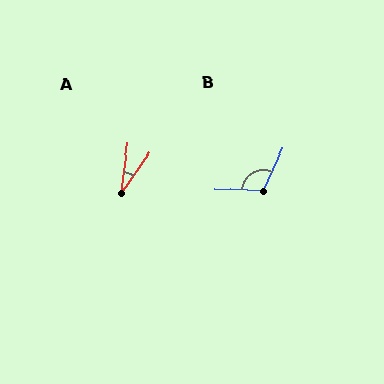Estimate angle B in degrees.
Approximately 112 degrees.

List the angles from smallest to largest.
A (26°), B (112°).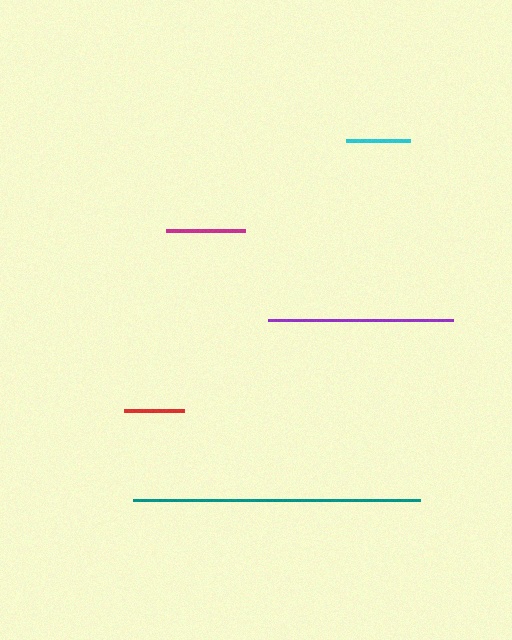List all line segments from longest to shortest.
From longest to shortest: teal, purple, magenta, cyan, red.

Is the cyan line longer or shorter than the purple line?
The purple line is longer than the cyan line.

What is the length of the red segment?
The red segment is approximately 60 pixels long.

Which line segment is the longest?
The teal line is the longest at approximately 287 pixels.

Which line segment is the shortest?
The red line is the shortest at approximately 60 pixels.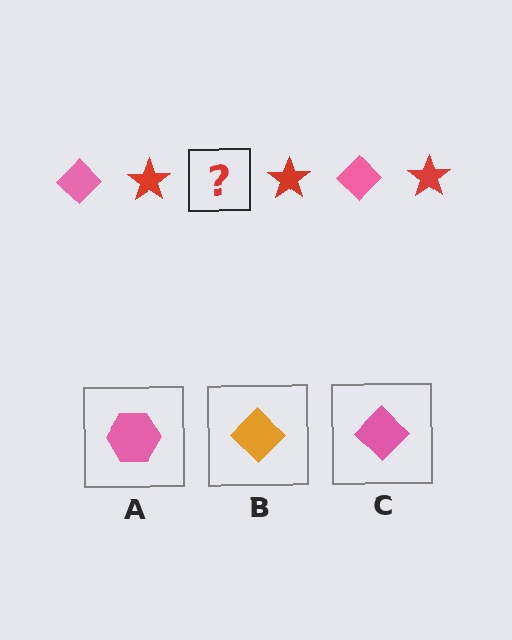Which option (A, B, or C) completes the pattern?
C.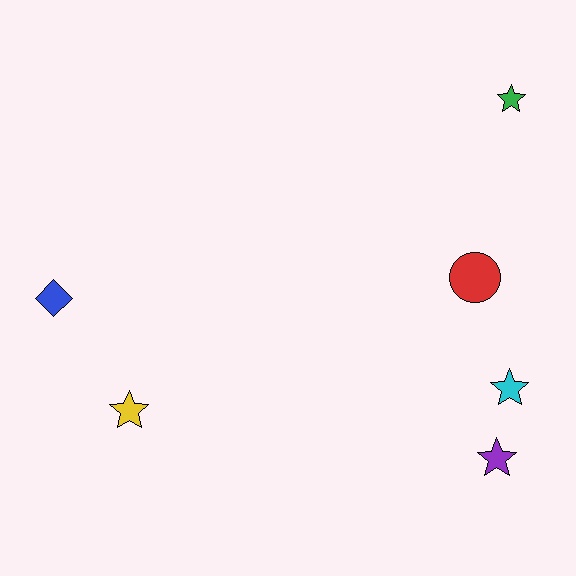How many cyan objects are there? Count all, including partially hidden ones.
There is 1 cyan object.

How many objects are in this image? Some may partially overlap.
There are 6 objects.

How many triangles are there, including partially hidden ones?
There are no triangles.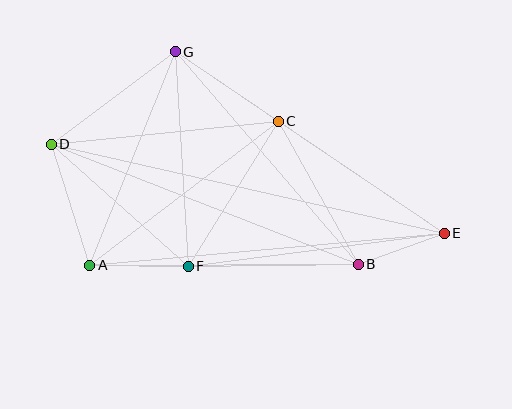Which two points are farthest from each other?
Points D and E are farthest from each other.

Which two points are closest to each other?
Points B and E are closest to each other.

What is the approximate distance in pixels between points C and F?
The distance between C and F is approximately 170 pixels.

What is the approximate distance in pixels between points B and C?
The distance between B and C is approximately 164 pixels.